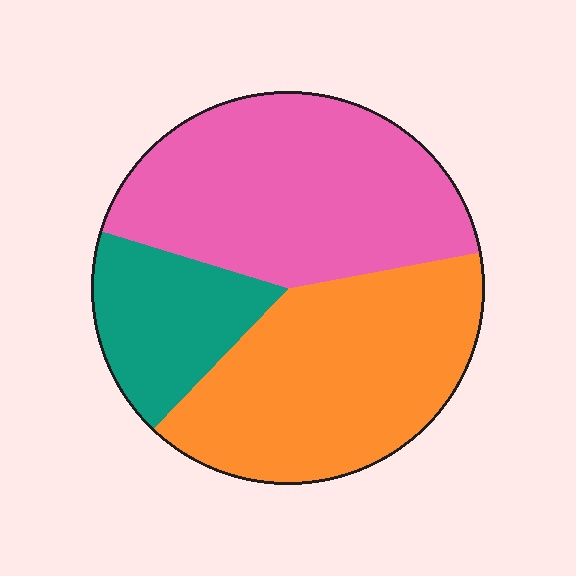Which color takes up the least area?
Teal, at roughly 20%.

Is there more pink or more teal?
Pink.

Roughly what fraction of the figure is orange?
Orange covers 40% of the figure.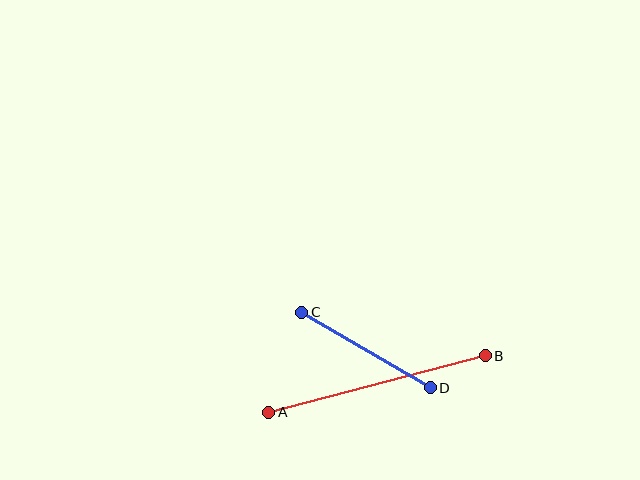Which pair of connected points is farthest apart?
Points A and B are farthest apart.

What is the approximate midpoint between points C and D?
The midpoint is at approximately (366, 350) pixels.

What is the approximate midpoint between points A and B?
The midpoint is at approximately (377, 384) pixels.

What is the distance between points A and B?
The distance is approximately 224 pixels.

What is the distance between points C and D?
The distance is approximately 149 pixels.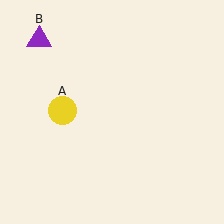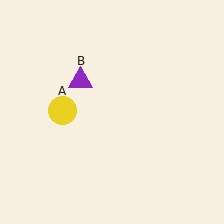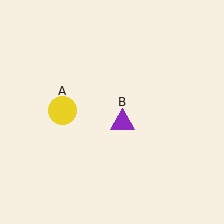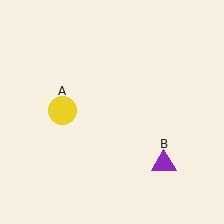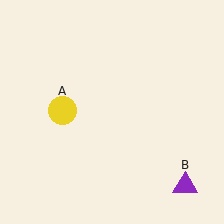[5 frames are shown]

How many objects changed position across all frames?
1 object changed position: purple triangle (object B).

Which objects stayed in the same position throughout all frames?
Yellow circle (object A) remained stationary.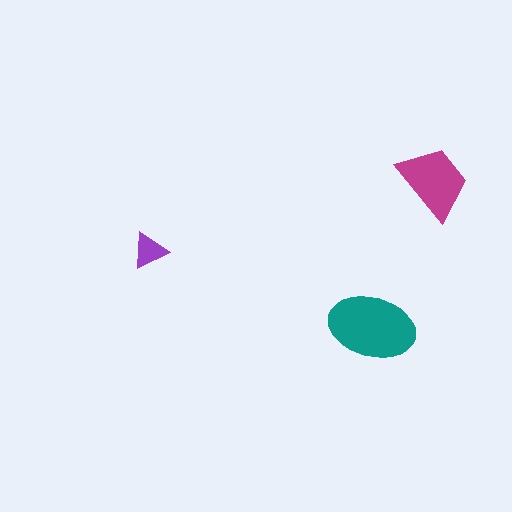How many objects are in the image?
There are 3 objects in the image.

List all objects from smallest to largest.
The purple triangle, the magenta trapezoid, the teal ellipse.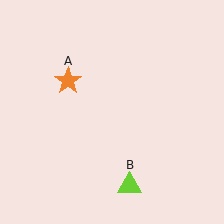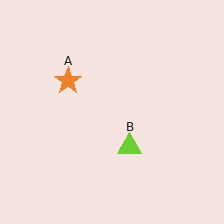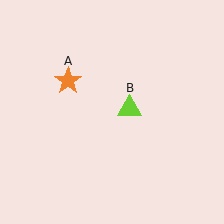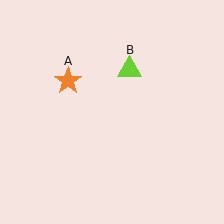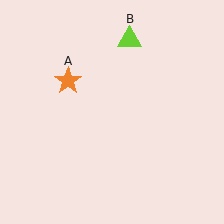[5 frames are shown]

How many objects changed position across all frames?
1 object changed position: lime triangle (object B).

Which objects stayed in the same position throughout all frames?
Orange star (object A) remained stationary.